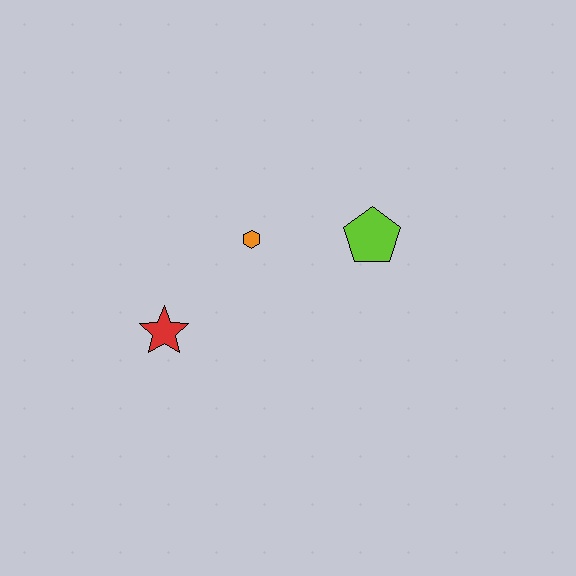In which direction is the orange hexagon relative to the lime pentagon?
The orange hexagon is to the left of the lime pentagon.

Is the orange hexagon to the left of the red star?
No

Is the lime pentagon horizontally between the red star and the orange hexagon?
No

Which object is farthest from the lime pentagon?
The red star is farthest from the lime pentagon.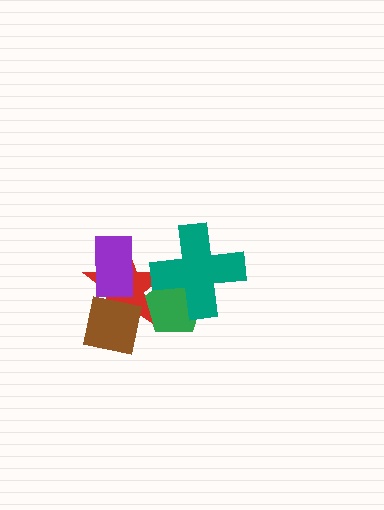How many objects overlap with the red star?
4 objects overlap with the red star.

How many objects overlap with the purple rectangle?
1 object overlaps with the purple rectangle.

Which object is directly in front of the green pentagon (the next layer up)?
The red star is directly in front of the green pentagon.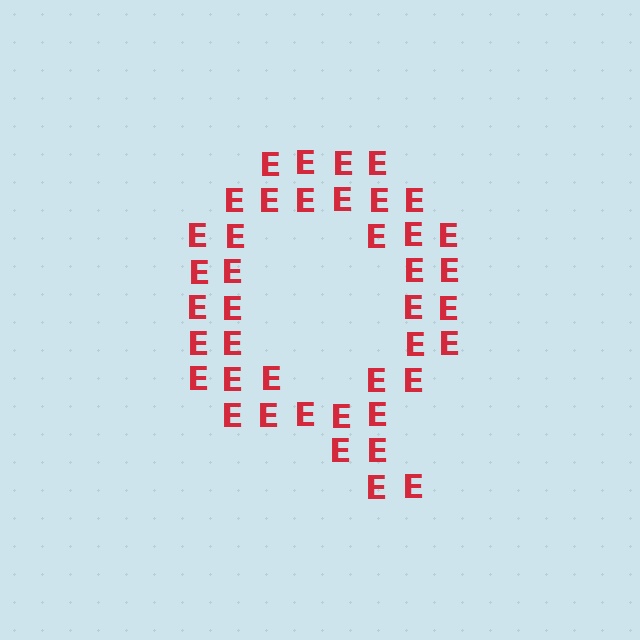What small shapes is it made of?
It is made of small letter E's.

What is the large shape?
The large shape is the letter Q.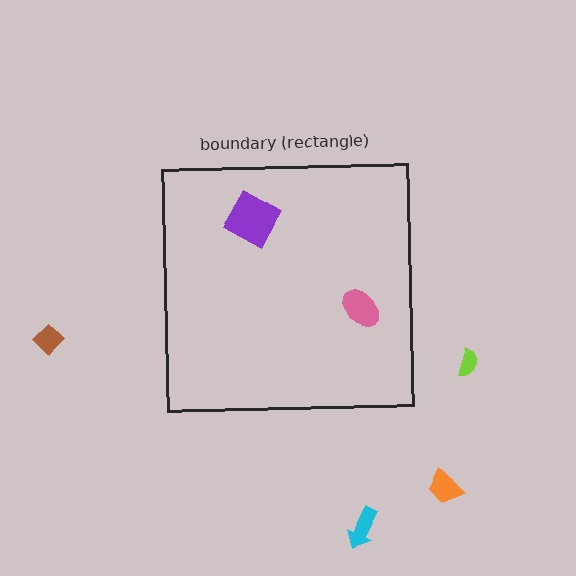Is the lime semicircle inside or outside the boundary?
Outside.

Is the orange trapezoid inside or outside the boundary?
Outside.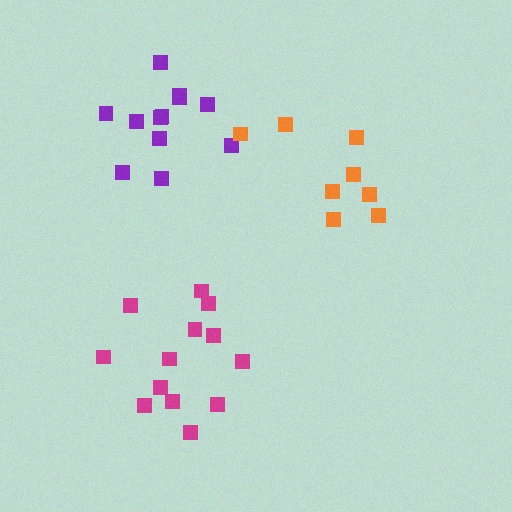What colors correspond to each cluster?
The clusters are colored: magenta, purple, orange.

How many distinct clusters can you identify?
There are 3 distinct clusters.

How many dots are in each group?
Group 1: 13 dots, Group 2: 12 dots, Group 3: 8 dots (33 total).